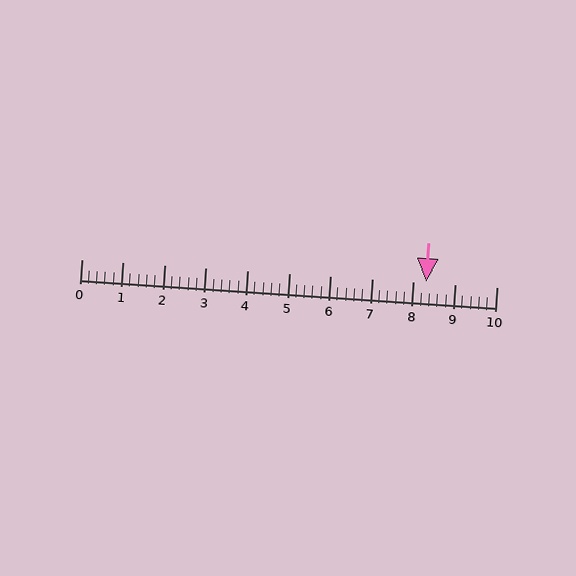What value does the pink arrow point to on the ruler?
The pink arrow points to approximately 8.3.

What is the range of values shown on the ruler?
The ruler shows values from 0 to 10.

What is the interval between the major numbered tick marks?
The major tick marks are spaced 1 units apart.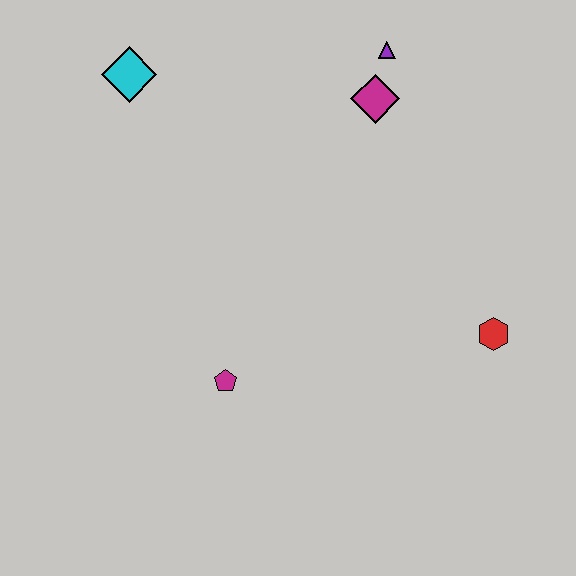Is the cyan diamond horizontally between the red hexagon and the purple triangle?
No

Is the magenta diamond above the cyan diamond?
No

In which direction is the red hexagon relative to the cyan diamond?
The red hexagon is to the right of the cyan diamond.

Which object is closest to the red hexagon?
The magenta diamond is closest to the red hexagon.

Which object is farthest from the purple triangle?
The magenta pentagon is farthest from the purple triangle.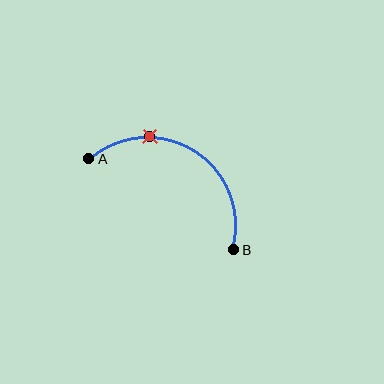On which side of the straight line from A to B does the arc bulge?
The arc bulges above the straight line connecting A and B.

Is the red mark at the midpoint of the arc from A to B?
No. The red mark lies on the arc but is closer to endpoint A. The arc midpoint would be at the point on the curve equidistant along the arc from both A and B.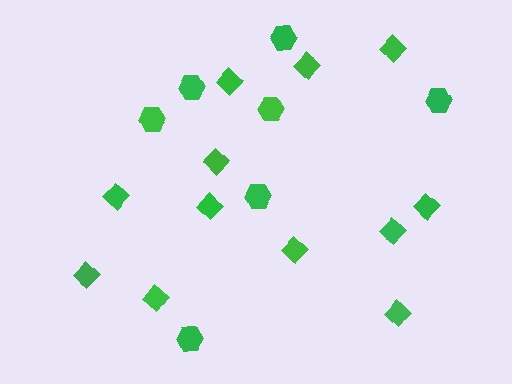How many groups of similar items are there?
There are 2 groups: one group of hexagons (7) and one group of diamonds (12).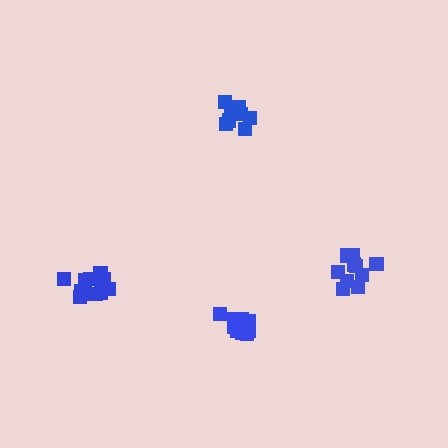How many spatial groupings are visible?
There are 4 spatial groupings.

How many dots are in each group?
Group 1: 12 dots, Group 2: 10 dots, Group 3: 8 dots, Group 4: 11 dots (41 total).